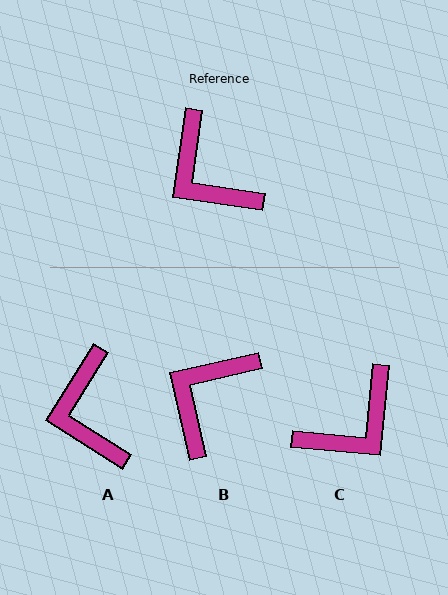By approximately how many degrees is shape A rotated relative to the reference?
Approximately 24 degrees clockwise.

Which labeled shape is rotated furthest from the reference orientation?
C, about 92 degrees away.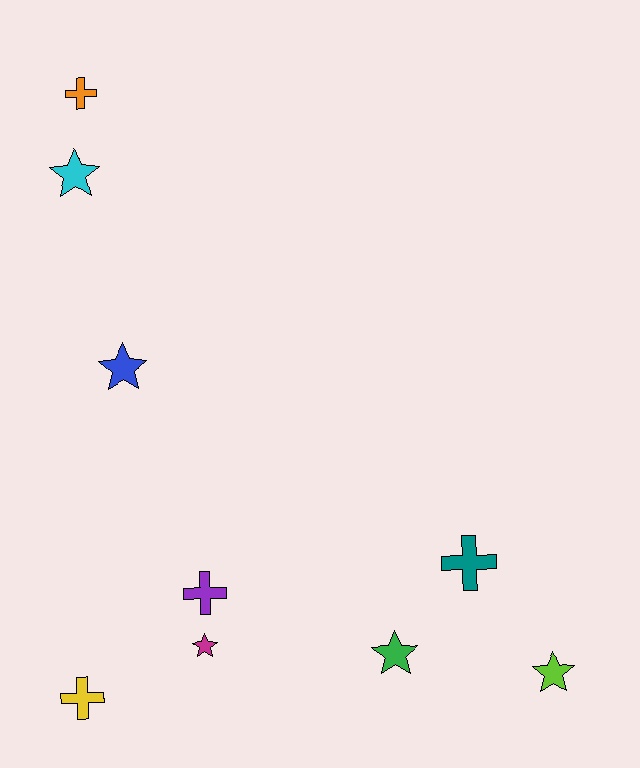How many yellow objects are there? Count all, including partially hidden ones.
There is 1 yellow object.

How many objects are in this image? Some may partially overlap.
There are 9 objects.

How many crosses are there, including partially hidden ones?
There are 4 crosses.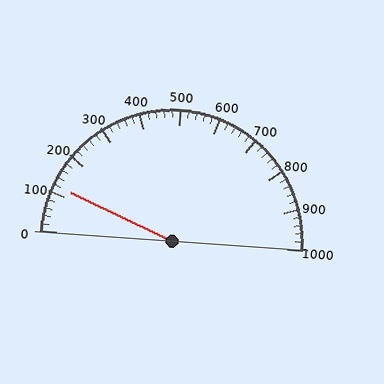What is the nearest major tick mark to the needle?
The nearest major tick mark is 100.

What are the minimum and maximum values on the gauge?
The gauge ranges from 0 to 1000.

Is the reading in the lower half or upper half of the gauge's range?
The reading is in the lower half of the range (0 to 1000).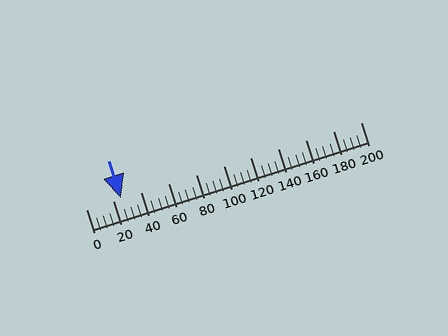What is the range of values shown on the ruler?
The ruler shows values from 0 to 200.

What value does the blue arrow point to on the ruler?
The blue arrow points to approximately 25.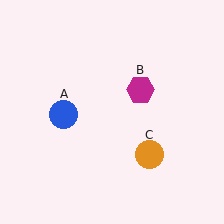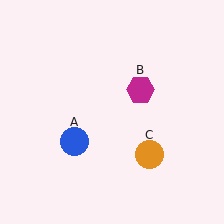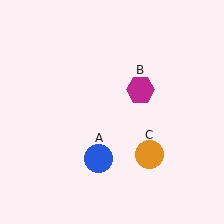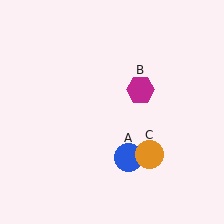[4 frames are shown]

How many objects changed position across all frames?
1 object changed position: blue circle (object A).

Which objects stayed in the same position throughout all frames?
Magenta hexagon (object B) and orange circle (object C) remained stationary.